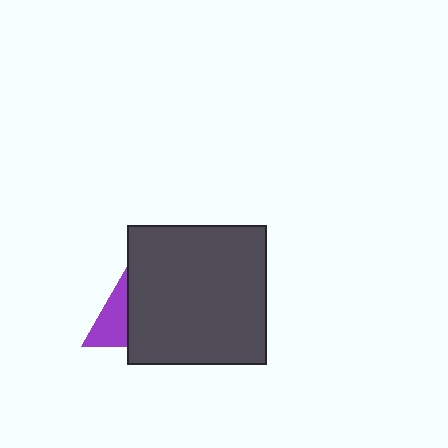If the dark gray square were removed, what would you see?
You would see the complete purple triangle.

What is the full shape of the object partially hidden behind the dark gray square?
The partially hidden object is a purple triangle.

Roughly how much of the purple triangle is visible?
A small part of it is visible (roughly 30%).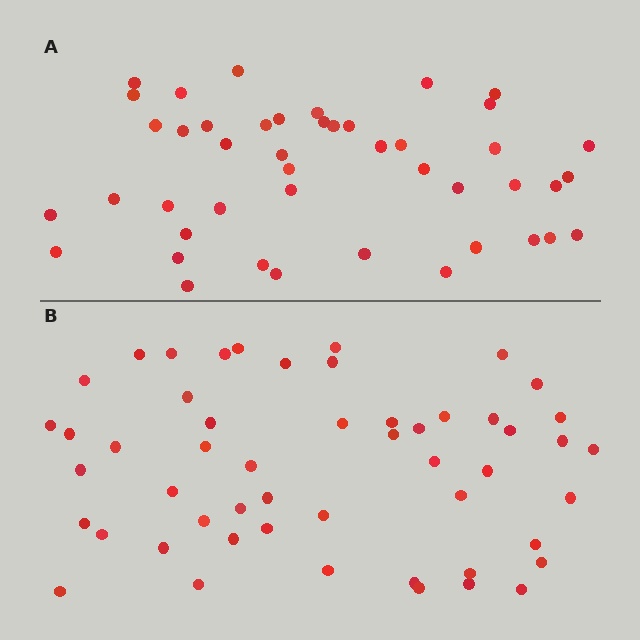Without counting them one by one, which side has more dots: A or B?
Region B (the bottom region) has more dots.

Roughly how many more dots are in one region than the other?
Region B has roughly 8 or so more dots than region A.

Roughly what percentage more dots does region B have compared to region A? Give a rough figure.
About 15% more.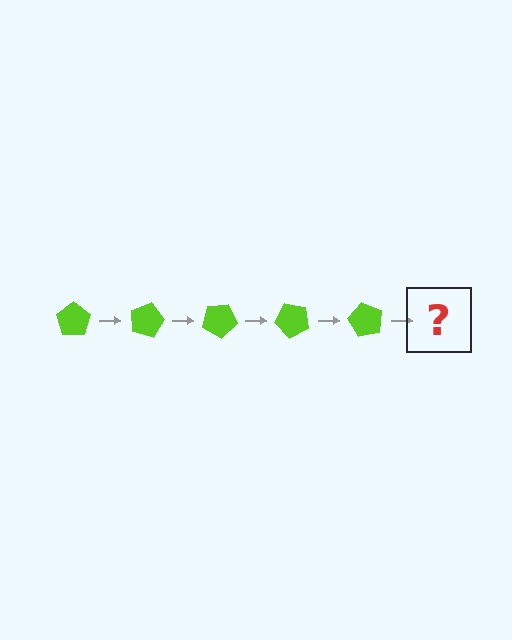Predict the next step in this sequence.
The next step is a lime pentagon rotated 75 degrees.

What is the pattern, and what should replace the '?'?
The pattern is that the pentagon rotates 15 degrees each step. The '?' should be a lime pentagon rotated 75 degrees.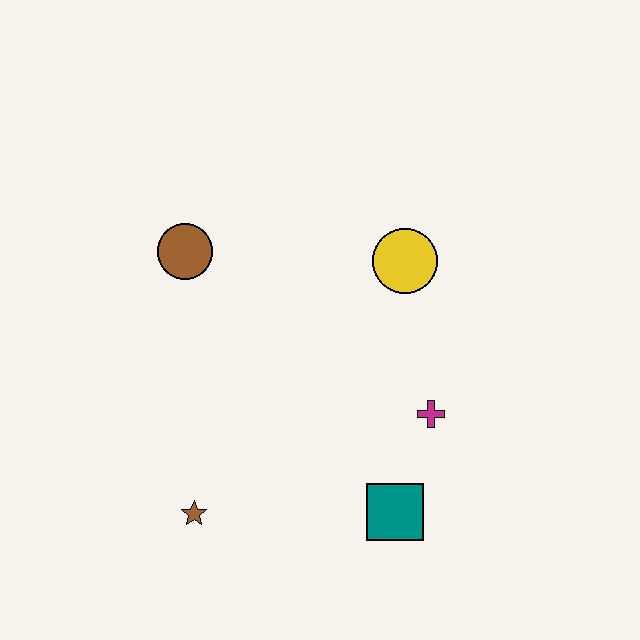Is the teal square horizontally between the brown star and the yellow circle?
Yes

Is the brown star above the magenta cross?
No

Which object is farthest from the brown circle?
The teal square is farthest from the brown circle.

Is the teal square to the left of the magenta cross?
Yes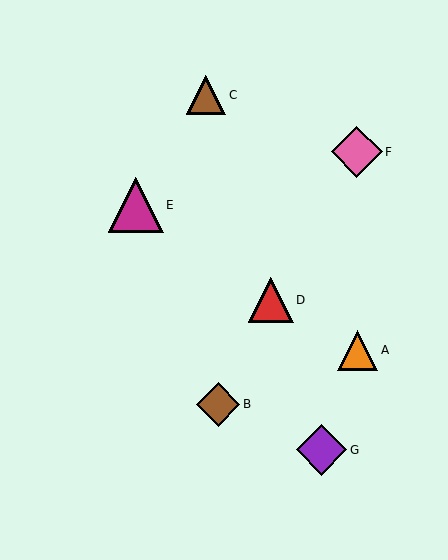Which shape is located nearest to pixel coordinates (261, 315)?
The red triangle (labeled D) at (271, 300) is nearest to that location.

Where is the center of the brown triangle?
The center of the brown triangle is at (206, 95).